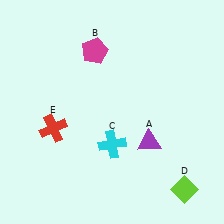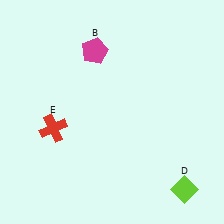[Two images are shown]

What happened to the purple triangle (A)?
The purple triangle (A) was removed in Image 2. It was in the bottom-right area of Image 1.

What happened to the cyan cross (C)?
The cyan cross (C) was removed in Image 2. It was in the bottom-right area of Image 1.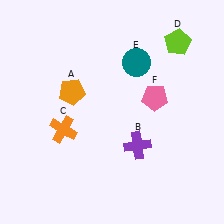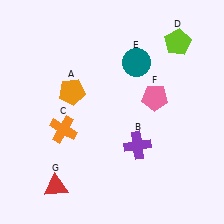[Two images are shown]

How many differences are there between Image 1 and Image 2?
There is 1 difference between the two images.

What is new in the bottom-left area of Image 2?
A red triangle (G) was added in the bottom-left area of Image 2.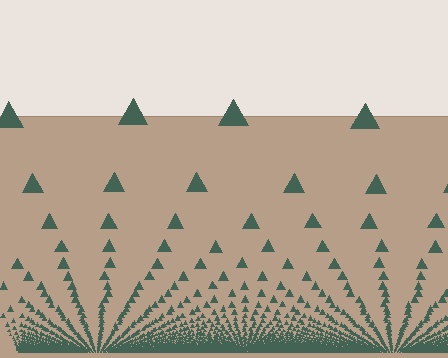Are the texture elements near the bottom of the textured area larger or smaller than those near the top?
Smaller. The gradient is inverted — elements near the bottom are smaller and denser.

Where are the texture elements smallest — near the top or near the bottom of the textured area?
Near the bottom.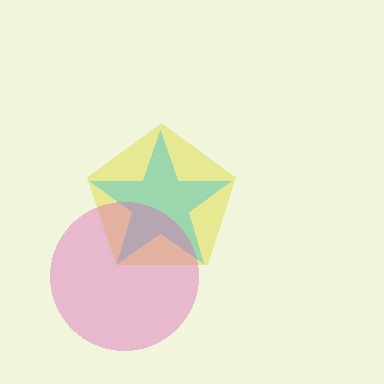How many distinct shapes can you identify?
There are 3 distinct shapes: a yellow pentagon, a cyan star, a pink circle.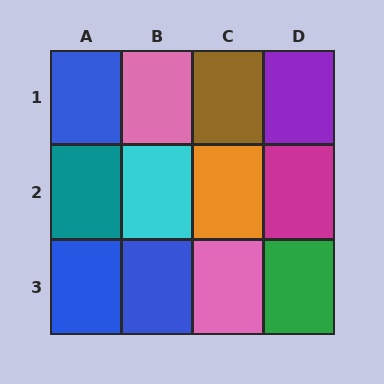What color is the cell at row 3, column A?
Blue.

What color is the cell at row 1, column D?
Purple.